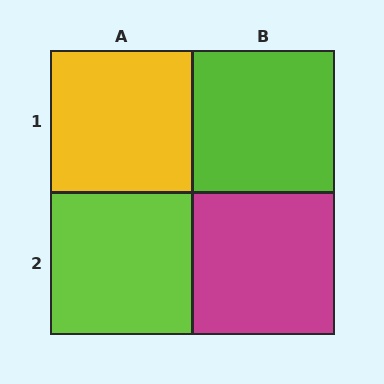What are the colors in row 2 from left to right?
Lime, magenta.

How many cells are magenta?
1 cell is magenta.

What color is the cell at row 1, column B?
Lime.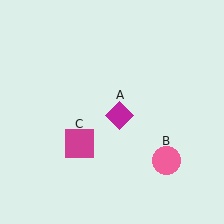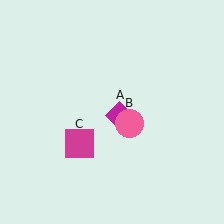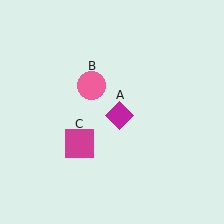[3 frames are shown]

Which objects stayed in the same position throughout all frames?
Magenta diamond (object A) and magenta square (object C) remained stationary.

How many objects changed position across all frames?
1 object changed position: pink circle (object B).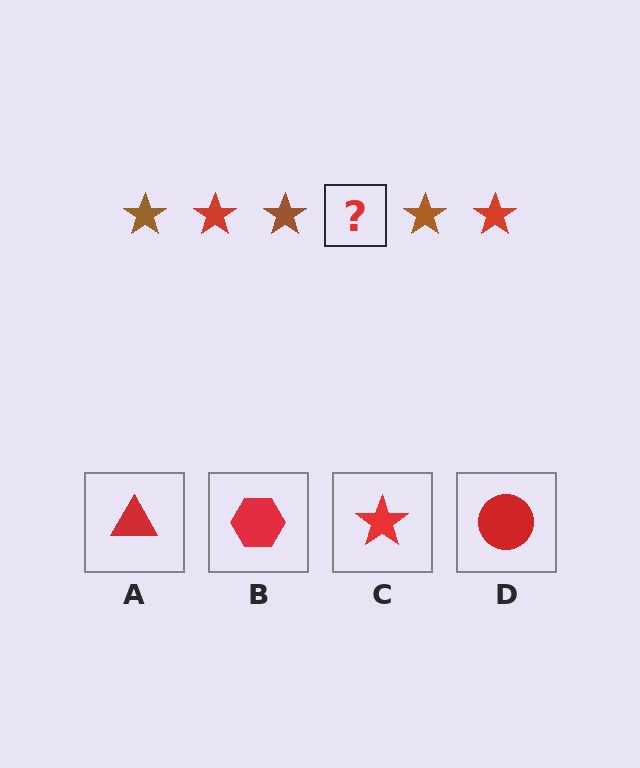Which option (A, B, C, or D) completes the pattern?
C.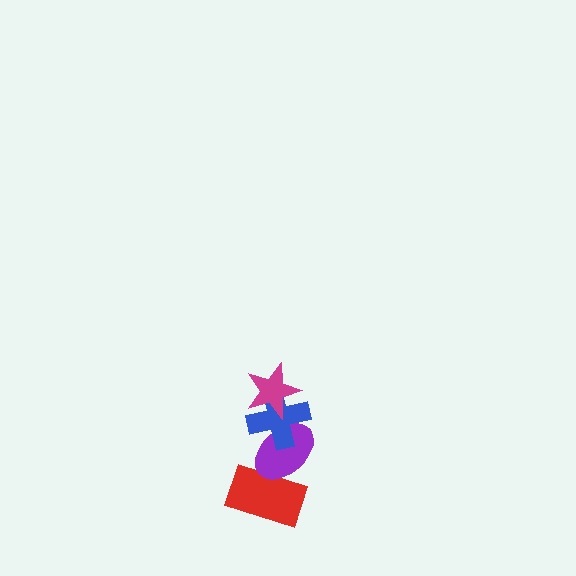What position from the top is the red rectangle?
The red rectangle is 4th from the top.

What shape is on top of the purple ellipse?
The blue cross is on top of the purple ellipse.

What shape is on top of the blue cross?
The magenta star is on top of the blue cross.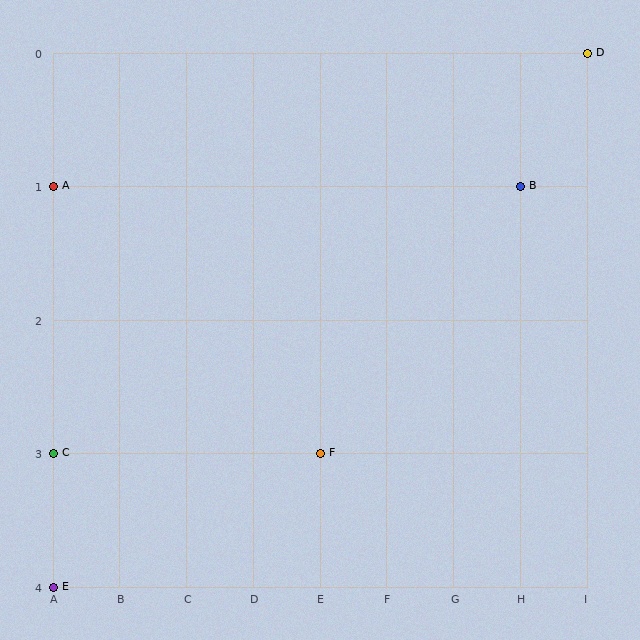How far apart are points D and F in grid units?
Points D and F are 4 columns and 3 rows apart (about 5.0 grid units diagonally).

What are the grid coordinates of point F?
Point F is at grid coordinates (E, 3).